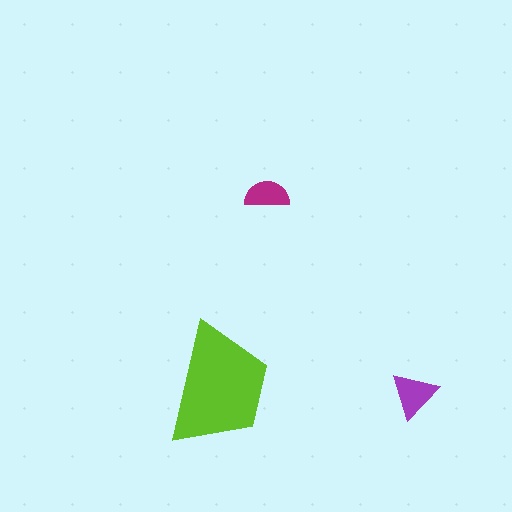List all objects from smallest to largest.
The magenta semicircle, the purple triangle, the lime trapezoid.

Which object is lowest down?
The purple triangle is bottommost.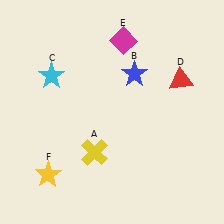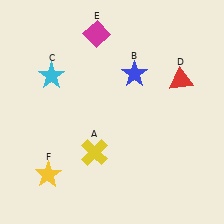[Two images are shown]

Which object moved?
The magenta diamond (E) moved left.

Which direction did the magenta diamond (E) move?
The magenta diamond (E) moved left.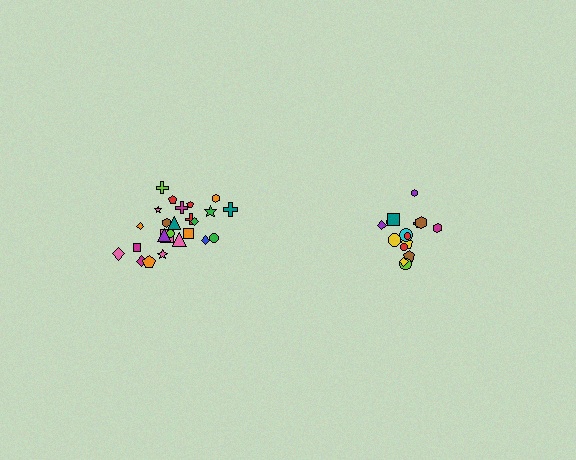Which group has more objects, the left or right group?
The left group.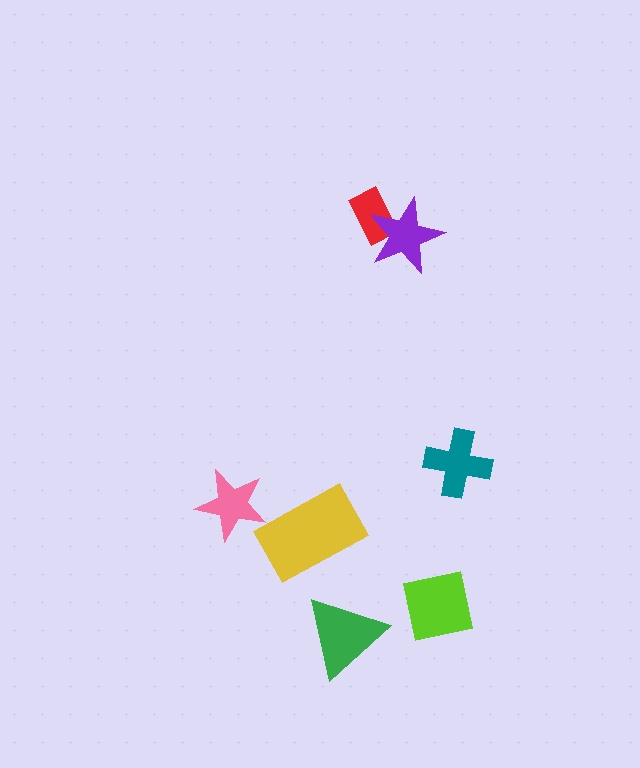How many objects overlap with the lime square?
0 objects overlap with the lime square.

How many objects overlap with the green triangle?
0 objects overlap with the green triangle.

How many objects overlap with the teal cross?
0 objects overlap with the teal cross.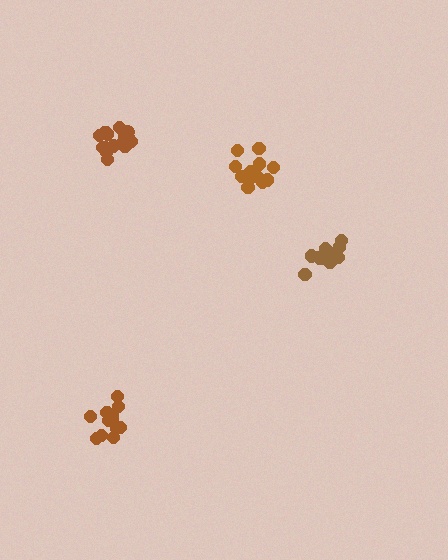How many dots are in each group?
Group 1: 11 dots, Group 2: 12 dots, Group 3: 17 dots, Group 4: 14 dots (54 total).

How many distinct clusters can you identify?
There are 4 distinct clusters.